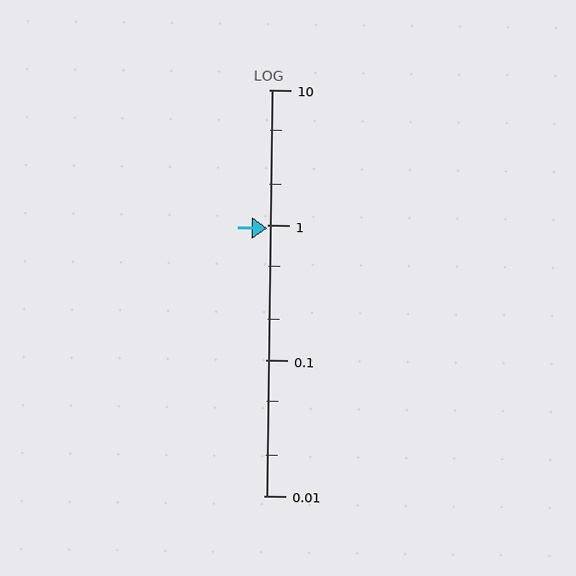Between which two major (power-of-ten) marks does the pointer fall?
The pointer is between 0.1 and 1.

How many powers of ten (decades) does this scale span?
The scale spans 3 decades, from 0.01 to 10.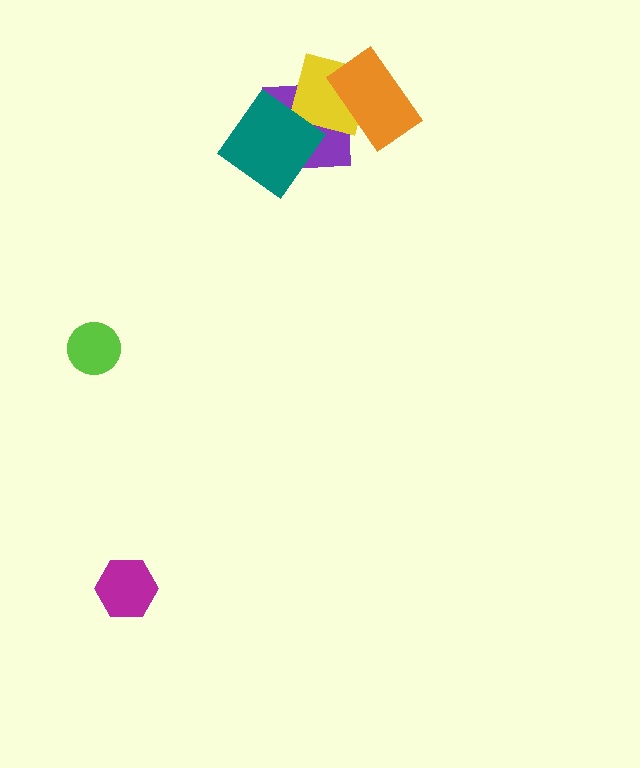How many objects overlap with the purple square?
3 objects overlap with the purple square.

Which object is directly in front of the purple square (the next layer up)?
The yellow square is directly in front of the purple square.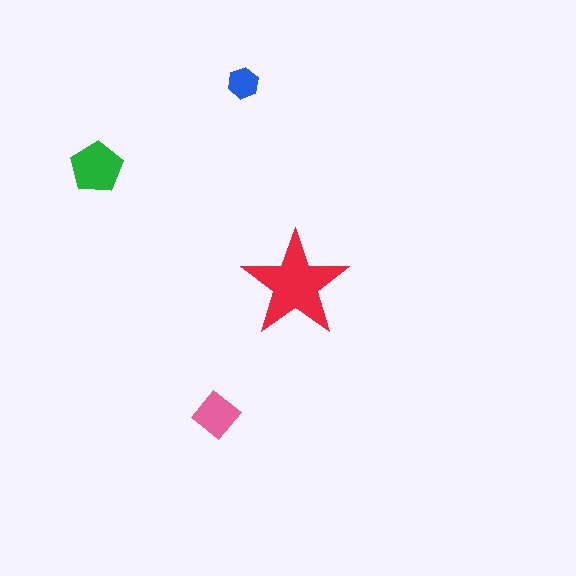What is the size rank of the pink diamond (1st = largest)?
3rd.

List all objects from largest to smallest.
The red star, the green pentagon, the pink diamond, the blue hexagon.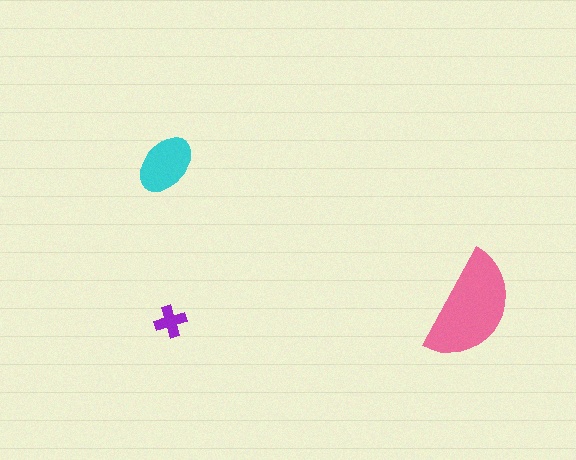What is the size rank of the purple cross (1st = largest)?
3rd.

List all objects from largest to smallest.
The pink semicircle, the cyan ellipse, the purple cross.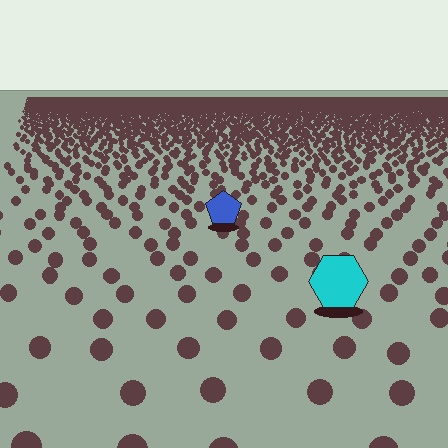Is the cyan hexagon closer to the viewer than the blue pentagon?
Yes. The cyan hexagon is closer — you can tell from the texture gradient: the ground texture is coarser near it.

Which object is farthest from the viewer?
The blue pentagon is farthest from the viewer. It appears smaller and the ground texture around it is denser.